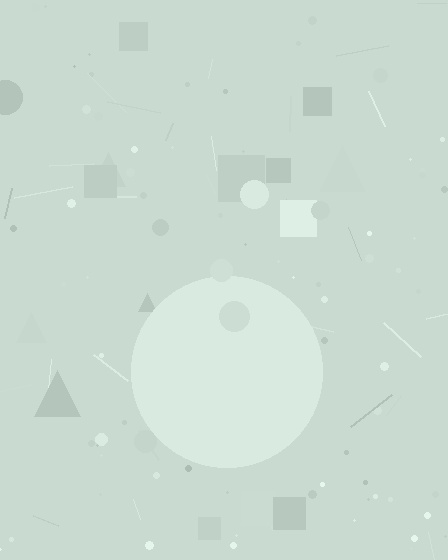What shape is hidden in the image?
A circle is hidden in the image.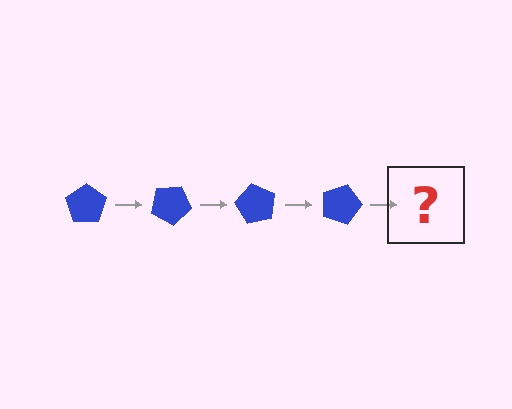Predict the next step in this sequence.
The next step is a blue pentagon rotated 120 degrees.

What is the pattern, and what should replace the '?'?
The pattern is that the pentagon rotates 30 degrees each step. The '?' should be a blue pentagon rotated 120 degrees.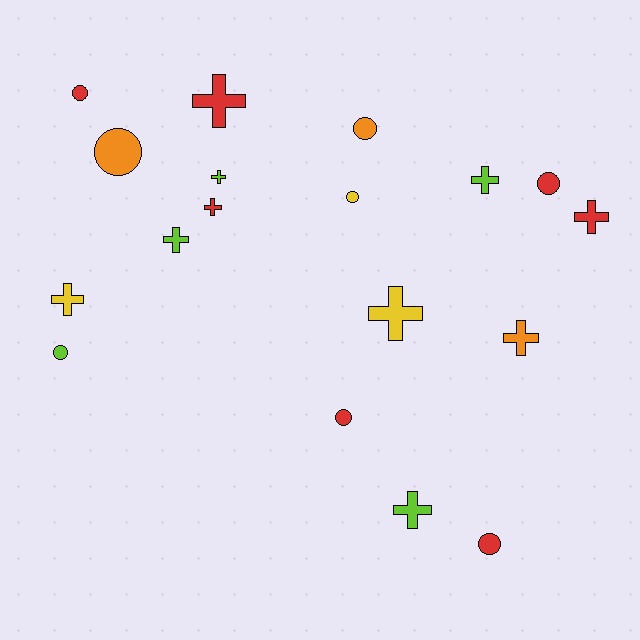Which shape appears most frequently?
Cross, with 10 objects.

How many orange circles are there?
There are 2 orange circles.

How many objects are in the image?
There are 18 objects.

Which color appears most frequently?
Red, with 7 objects.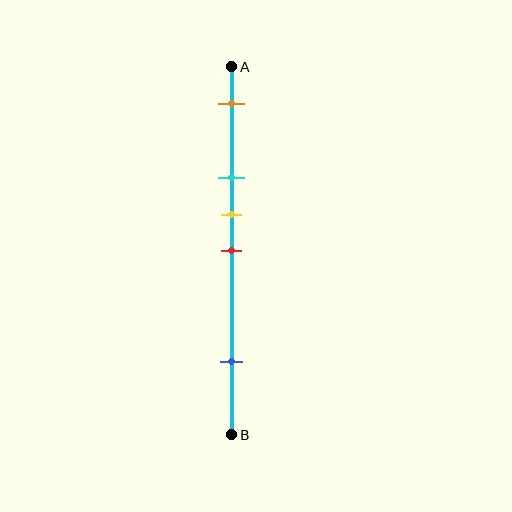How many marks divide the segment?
There are 5 marks dividing the segment.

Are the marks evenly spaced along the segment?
No, the marks are not evenly spaced.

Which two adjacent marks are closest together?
The yellow and red marks are the closest adjacent pair.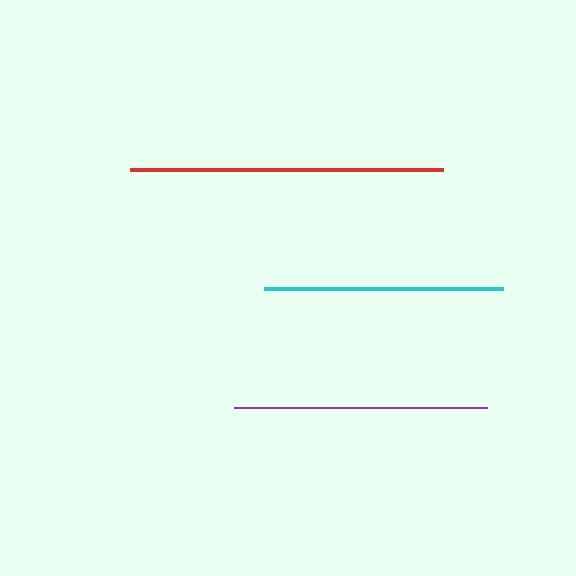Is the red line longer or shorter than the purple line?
The red line is longer than the purple line.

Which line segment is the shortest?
The cyan line is the shortest at approximately 239 pixels.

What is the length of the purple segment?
The purple segment is approximately 253 pixels long.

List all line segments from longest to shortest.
From longest to shortest: red, purple, cyan.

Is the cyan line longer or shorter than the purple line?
The purple line is longer than the cyan line.